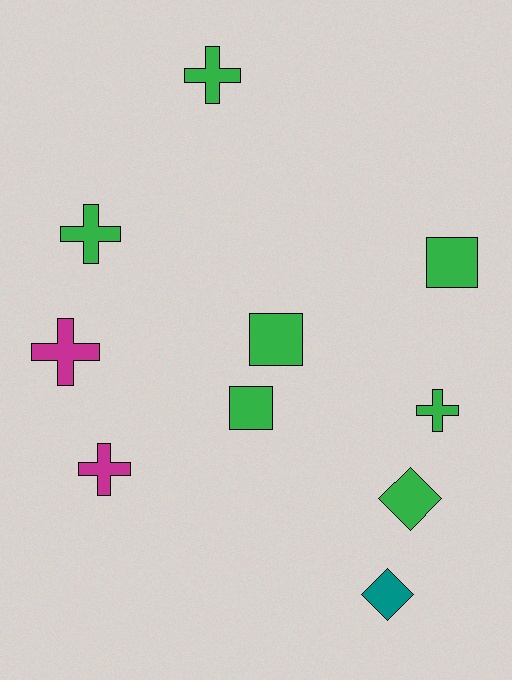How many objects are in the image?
There are 10 objects.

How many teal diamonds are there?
There is 1 teal diamond.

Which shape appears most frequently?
Cross, with 5 objects.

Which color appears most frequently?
Green, with 7 objects.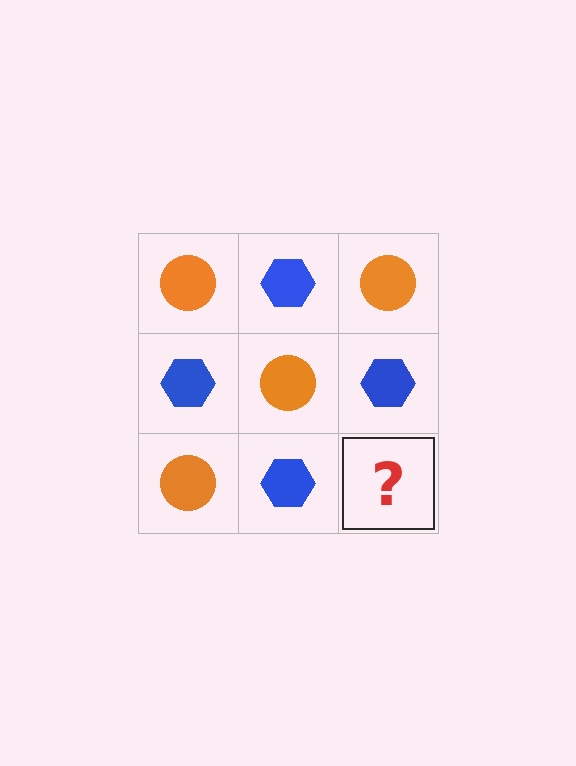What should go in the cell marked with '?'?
The missing cell should contain an orange circle.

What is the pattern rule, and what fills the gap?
The rule is that it alternates orange circle and blue hexagon in a checkerboard pattern. The gap should be filled with an orange circle.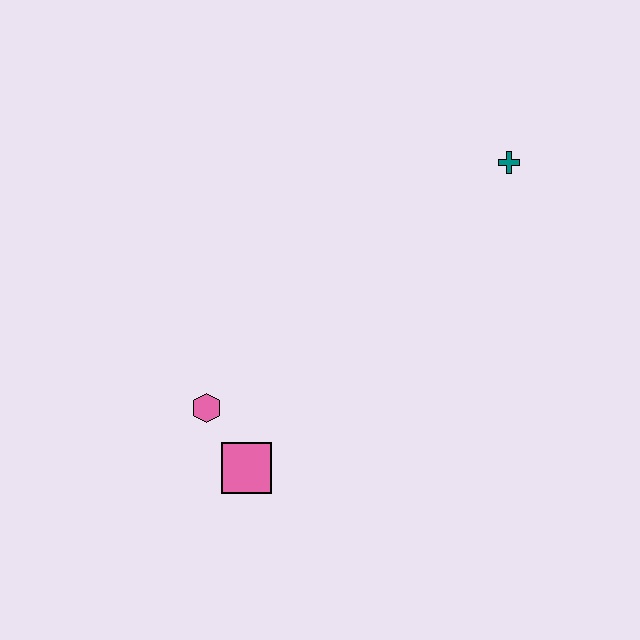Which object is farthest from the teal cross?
The pink square is farthest from the teal cross.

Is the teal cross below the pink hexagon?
No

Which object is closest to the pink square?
The pink hexagon is closest to the pink square.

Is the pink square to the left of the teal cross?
Yes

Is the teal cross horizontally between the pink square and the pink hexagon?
No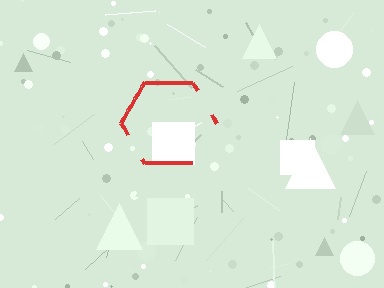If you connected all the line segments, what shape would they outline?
They would outline a hexagon.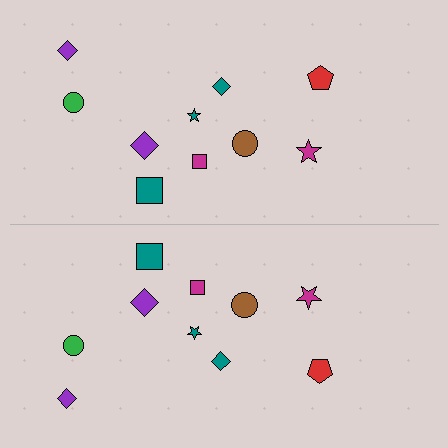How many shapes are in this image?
There are 20 shapes in this image.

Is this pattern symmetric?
Yes, this pattern has bilateral (reflection) symmetry.